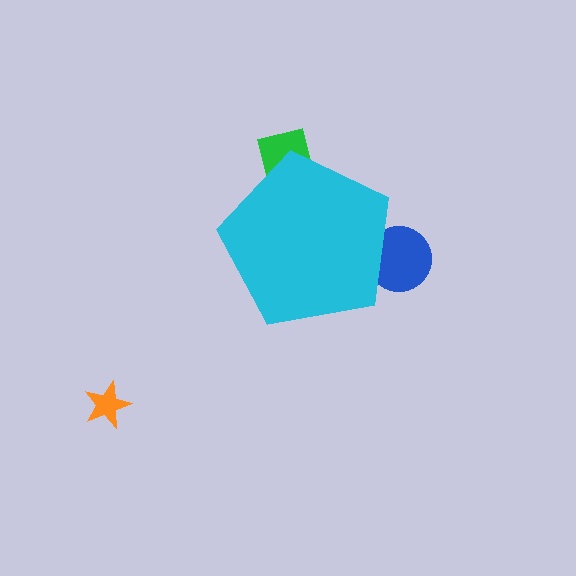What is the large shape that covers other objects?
A cyan pentagon.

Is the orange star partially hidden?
No, the orange star is fully visible.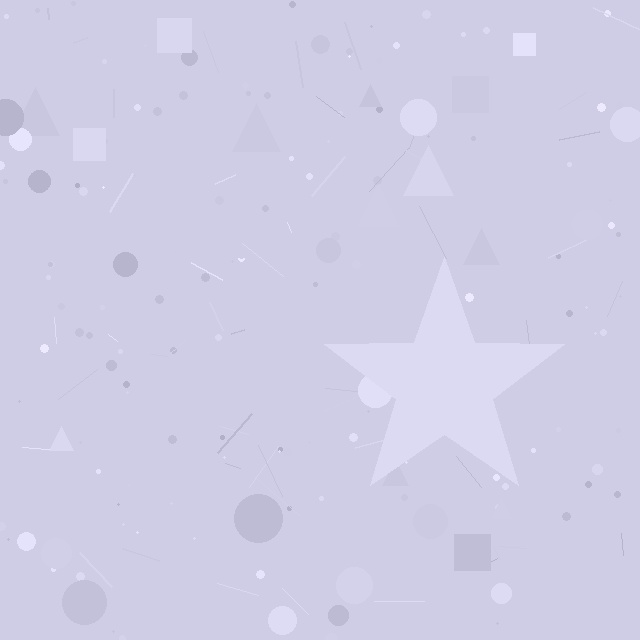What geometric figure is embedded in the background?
A star is embedded in the background.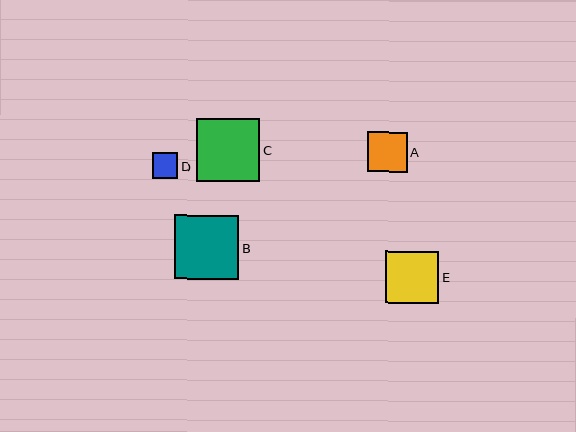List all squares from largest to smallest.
From largest to smallest: B, C, E, A, D.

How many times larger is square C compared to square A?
Square C is approximately 1.6 times the size of square A.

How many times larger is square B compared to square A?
Square B is approximately 1.6 times the size of square A.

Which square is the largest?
Square B is the largest with a size of approximately 64 pixels.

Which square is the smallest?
Square D is the smallest with a size of approximately 25 pixels.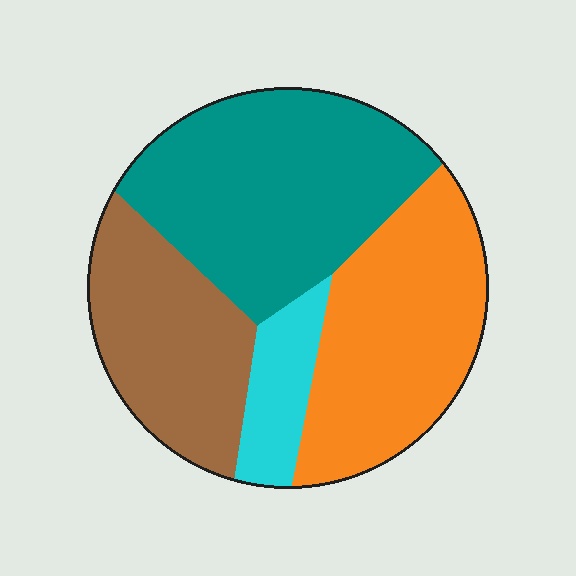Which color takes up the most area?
Teal, at roughly 35%.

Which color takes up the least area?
Cyan, at roughly 10%.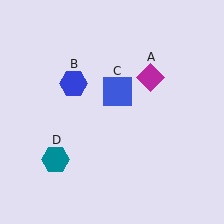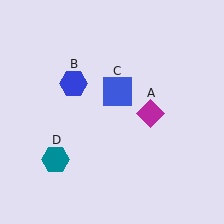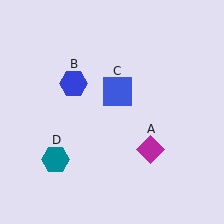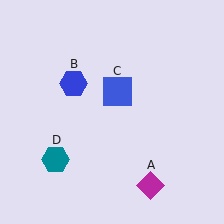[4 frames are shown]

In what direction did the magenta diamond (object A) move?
The magenta diamond (object A) moved down.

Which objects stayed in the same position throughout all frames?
Blue hexagon (object B) and blue square (object C) and teal hexagon (object D) remained stationary.